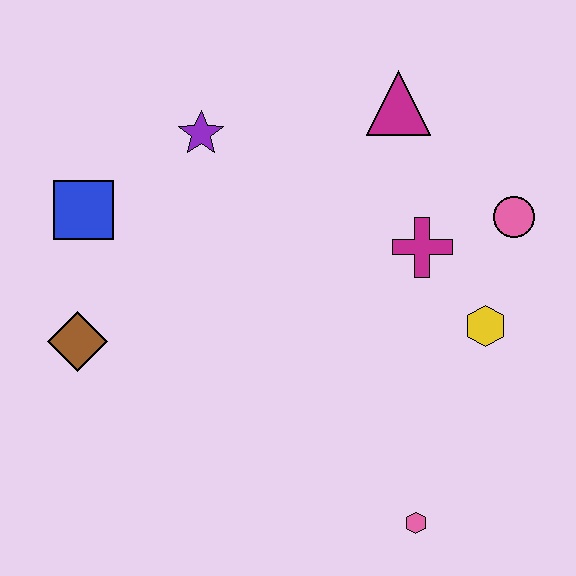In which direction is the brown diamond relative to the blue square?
The brown diamond is below the blue square.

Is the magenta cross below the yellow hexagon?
No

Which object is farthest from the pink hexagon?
The blue square is farthest from the pink hexagon.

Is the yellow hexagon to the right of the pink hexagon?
Yes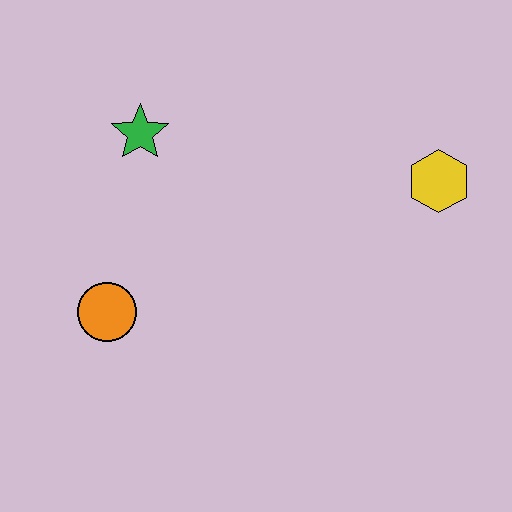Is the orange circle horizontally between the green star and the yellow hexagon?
No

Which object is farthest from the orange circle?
The yellow hexagon is farthest from the orange circle.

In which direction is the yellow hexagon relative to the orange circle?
The yellow hexagon is to the right of the orange circle.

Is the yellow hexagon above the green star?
No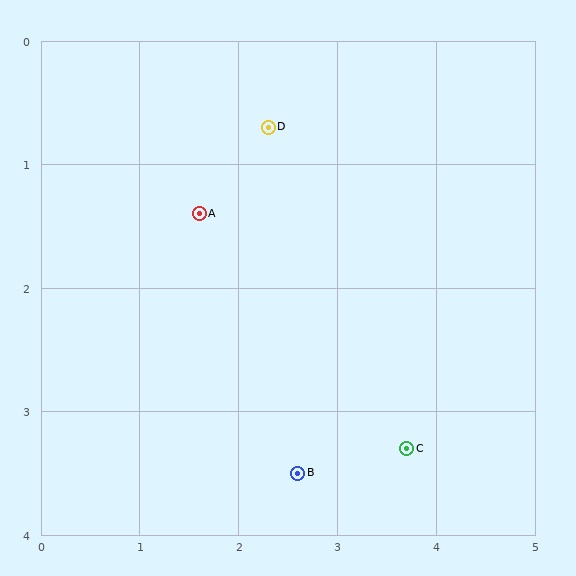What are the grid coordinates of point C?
Point C is at approximately (3.7, 3.3).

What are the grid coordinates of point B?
Point B is at approximately (2.6, 3.5).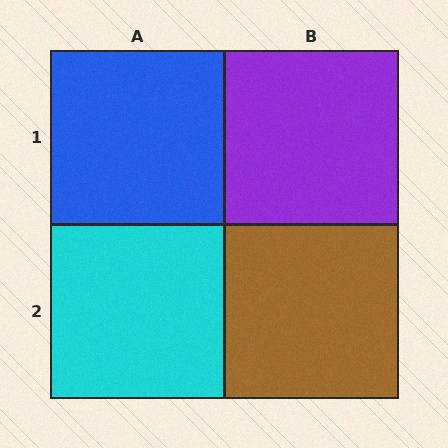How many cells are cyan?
1 cell is cyan.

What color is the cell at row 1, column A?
Blue.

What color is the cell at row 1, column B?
Purple.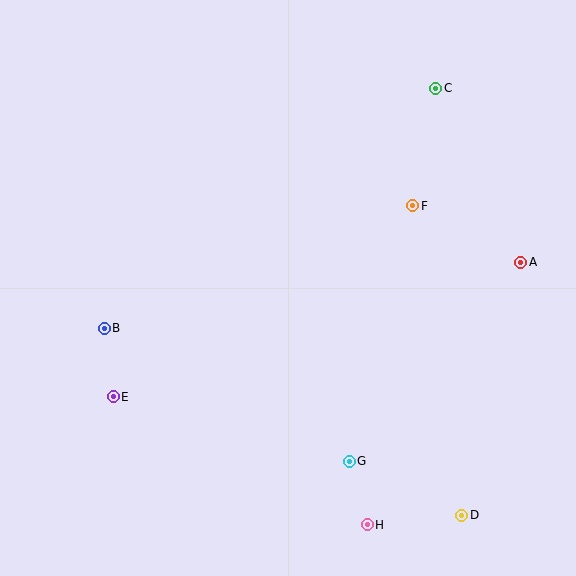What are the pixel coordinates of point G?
Point G is at (349, 461).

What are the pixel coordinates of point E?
Point E is at (113, 397).